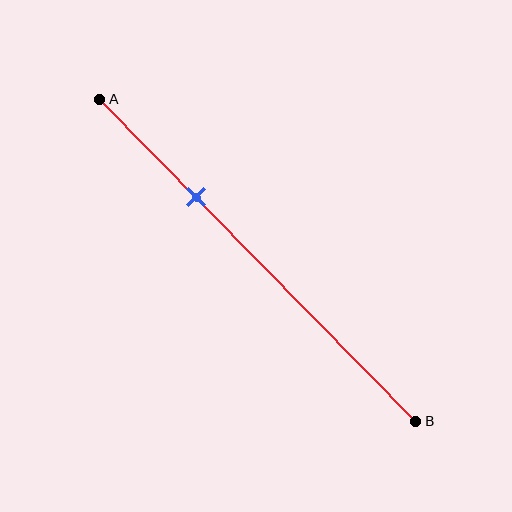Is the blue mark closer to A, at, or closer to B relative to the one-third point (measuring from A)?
The blue mark is approximately at the one-third point of segment AB.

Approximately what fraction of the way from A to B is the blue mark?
The blue mark is approximately 30% of the way from A to B.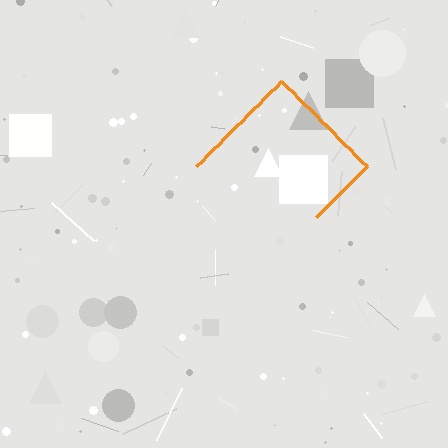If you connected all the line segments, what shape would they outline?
They would outline a diamond.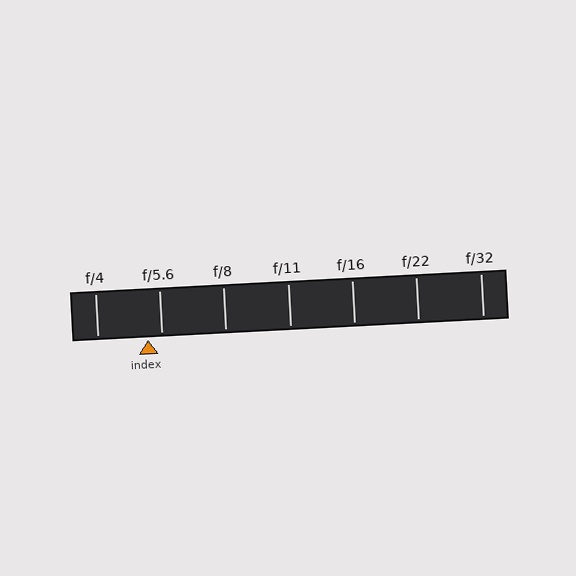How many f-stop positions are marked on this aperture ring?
There are 7 f-stop positions marked.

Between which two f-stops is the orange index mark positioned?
The index mark is between f/4 and f/5.6.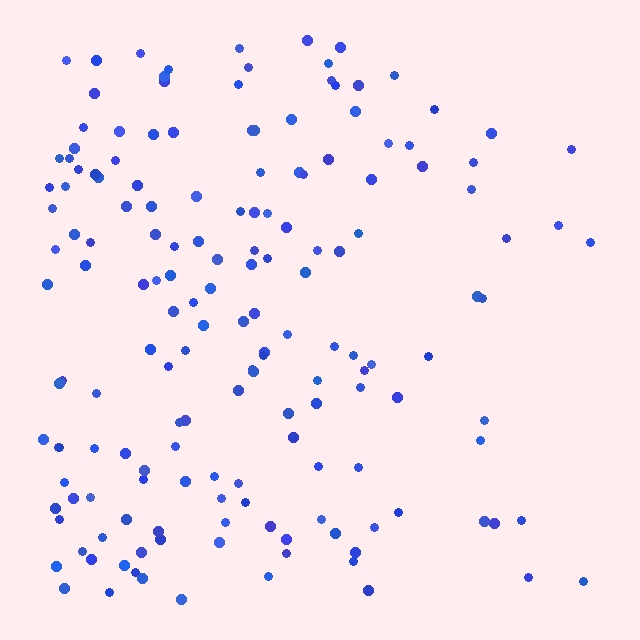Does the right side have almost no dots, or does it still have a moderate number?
Still a moderate number, just noticeably fewer than the left.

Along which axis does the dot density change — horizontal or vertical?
Horizontal.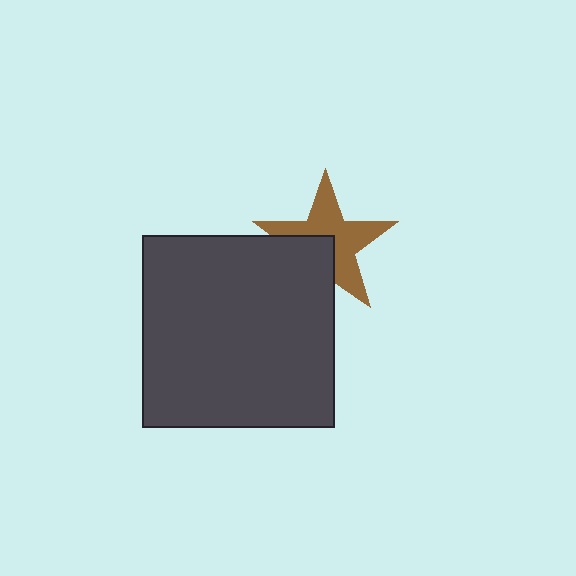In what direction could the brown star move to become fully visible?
The brown star could move toward the upper-right. That would shift it out from behind the dark gray square entirely.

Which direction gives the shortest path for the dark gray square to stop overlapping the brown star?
Moving toward the lower-left gives the shortest separation.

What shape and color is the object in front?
The object in front is a dark gray square.